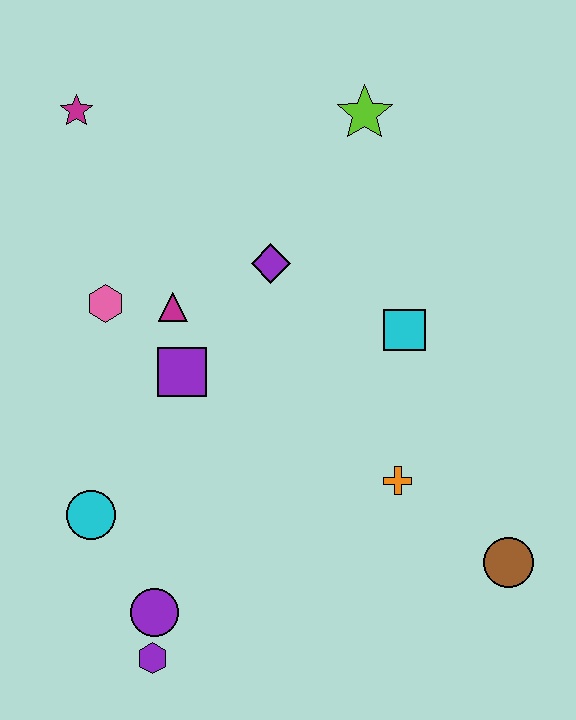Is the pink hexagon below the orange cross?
No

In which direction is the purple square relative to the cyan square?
The purple square is to the left of the cyan square.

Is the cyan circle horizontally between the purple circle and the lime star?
No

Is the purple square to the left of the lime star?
Yes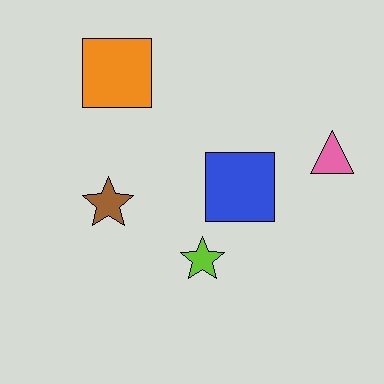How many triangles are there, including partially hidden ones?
There is 1 triangle.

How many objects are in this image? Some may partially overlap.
There are 5 objects.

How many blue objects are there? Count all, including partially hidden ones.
There is 1 blue object.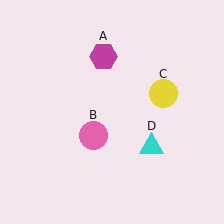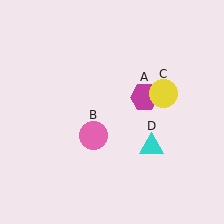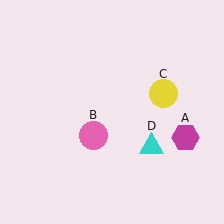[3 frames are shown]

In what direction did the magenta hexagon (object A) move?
The magenta hexagon (object A) moved down and to the right.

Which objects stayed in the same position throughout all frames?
Pink circle (object B) and yellow circle (object C) and cyan triangle (object D) remained stationary.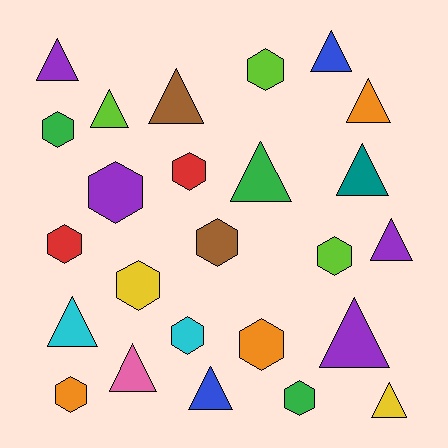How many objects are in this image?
There are 25 objects.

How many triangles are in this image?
There are 13 triangles.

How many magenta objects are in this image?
There are no magenta objects.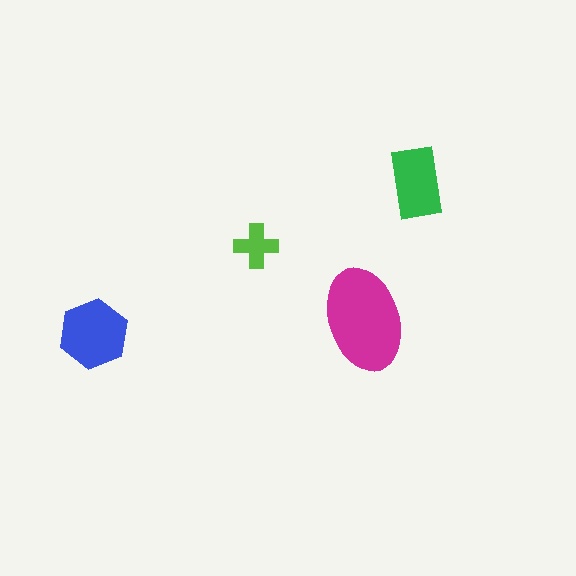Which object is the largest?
The magenta ellipse.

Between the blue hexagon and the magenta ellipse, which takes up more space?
The magenta ellipse.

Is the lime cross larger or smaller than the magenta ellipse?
Smaller.